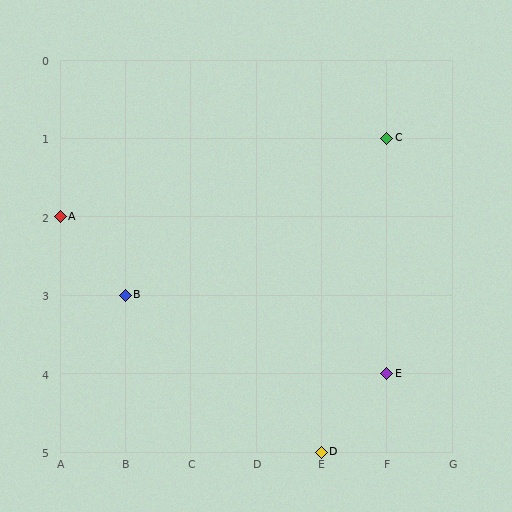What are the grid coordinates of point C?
Point C is at grid coordinates (F, 1).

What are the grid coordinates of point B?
Point B is at grid coordinates (B, 3).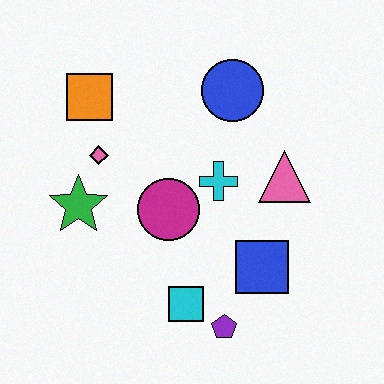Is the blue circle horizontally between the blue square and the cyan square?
Yes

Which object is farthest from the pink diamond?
The purple pentagon is farthest from the pink diamond.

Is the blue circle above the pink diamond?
Yes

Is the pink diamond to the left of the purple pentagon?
Yes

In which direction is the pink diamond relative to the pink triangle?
The pink diamond is to the left of the pink triangle.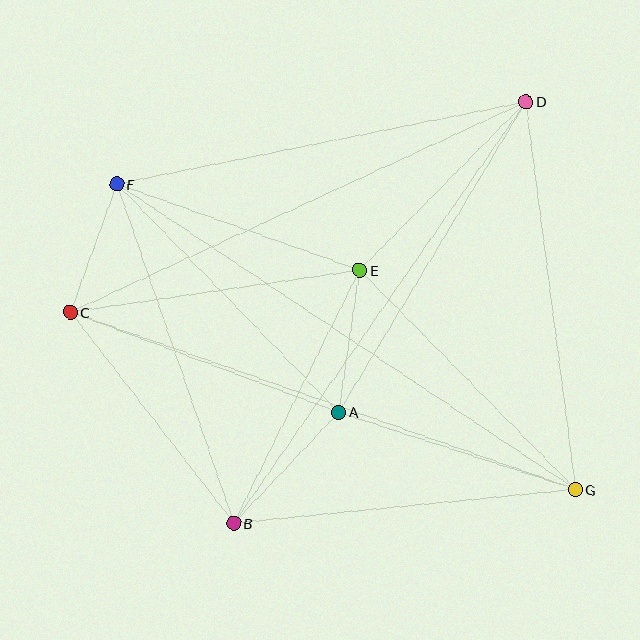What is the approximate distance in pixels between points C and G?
The distance between C and G is approximately 535 pixels.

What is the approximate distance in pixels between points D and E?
The distance between D and E is approximately 237 pixels.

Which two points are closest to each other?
Points C and F are closest to each other.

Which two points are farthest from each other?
Points F and G are farthest from each other.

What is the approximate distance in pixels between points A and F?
The distance between A and F is approximately 318 pixels.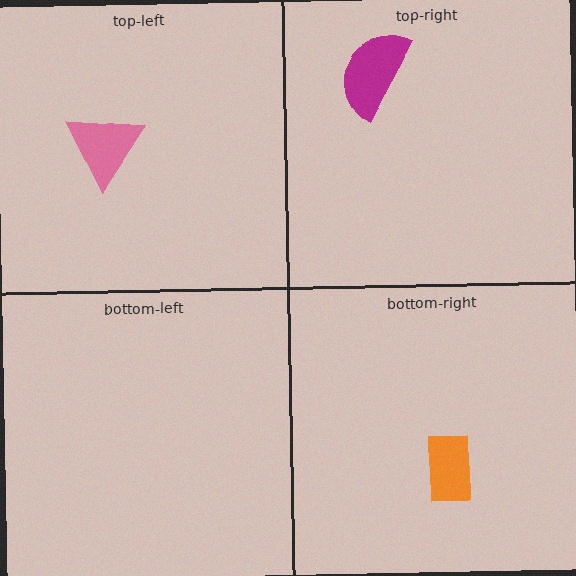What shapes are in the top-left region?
The pink triangle.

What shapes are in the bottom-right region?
The orange rectangle.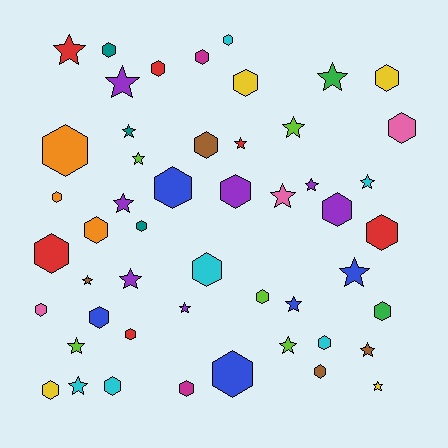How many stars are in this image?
There are 21 stars.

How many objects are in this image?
There are 50 objects.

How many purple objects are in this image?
There are 7 purple objects.